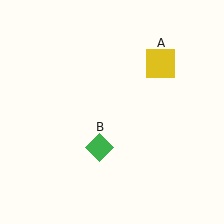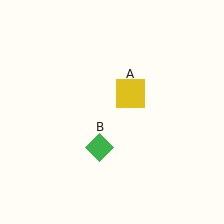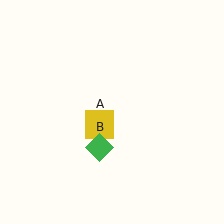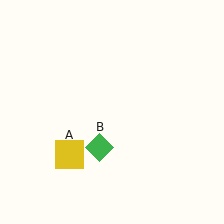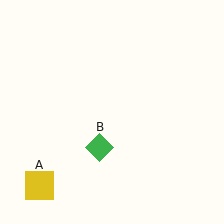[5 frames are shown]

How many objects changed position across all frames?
1 object changed position: yellow square (object A).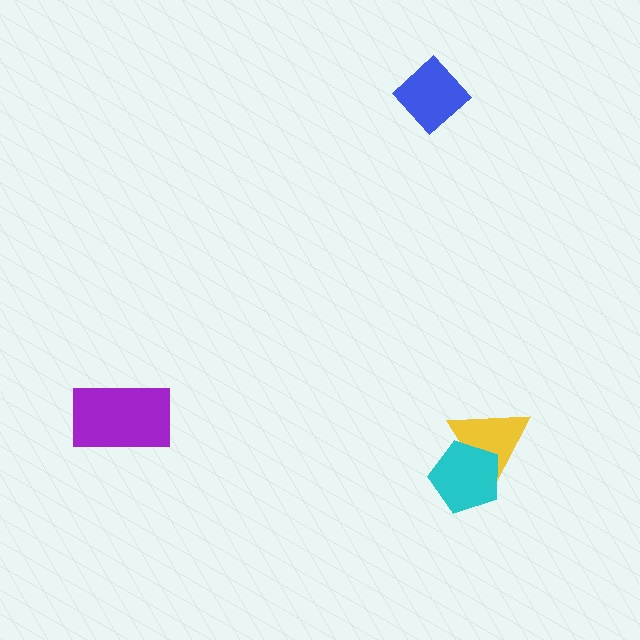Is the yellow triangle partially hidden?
Yes, it is partially covered by another shape.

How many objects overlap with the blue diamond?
0 objects overlap with the blue diamond.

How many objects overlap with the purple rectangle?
0 objects overlap with the purple rectangle.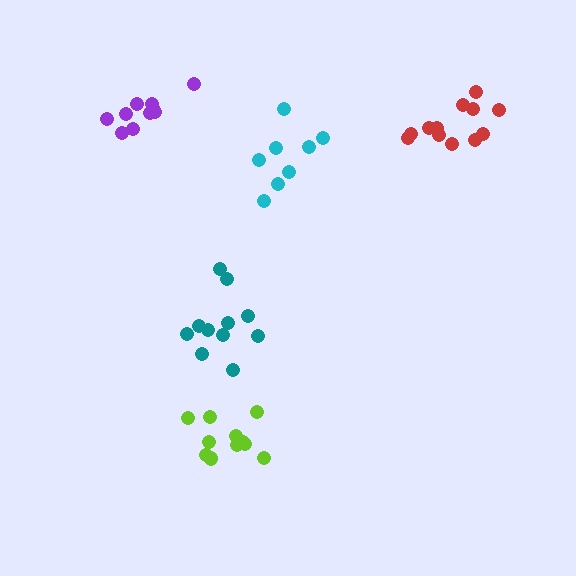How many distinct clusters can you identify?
There are 5 distinct clusters.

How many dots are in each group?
Group 1: 11 dots, Group 2: 10 dots, Group 3: 8 dots, Group 4: 12 dots, Group 5: 12 dots (53 total).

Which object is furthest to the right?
The red cluster is rightmost.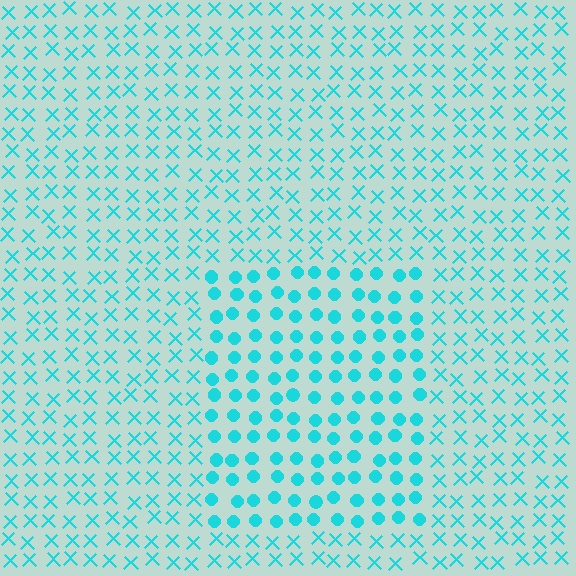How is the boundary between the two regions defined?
The boundary is defined by a change in element shape: circles inside vs. X marks outside. All elements share the same color and spacing.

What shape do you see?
I see a rectangle.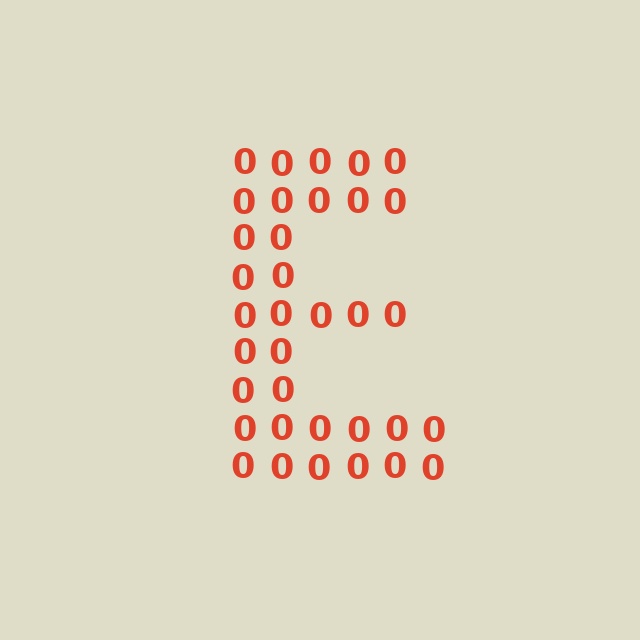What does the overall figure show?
The overall figure shows the letter E.